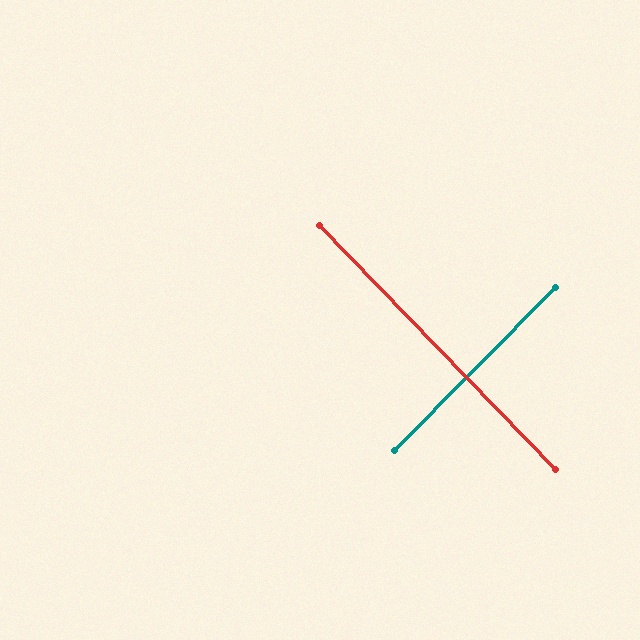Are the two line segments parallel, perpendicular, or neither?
Perpendicular — they meet at approximately 89°.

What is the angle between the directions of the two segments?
Approximately 89 degrees.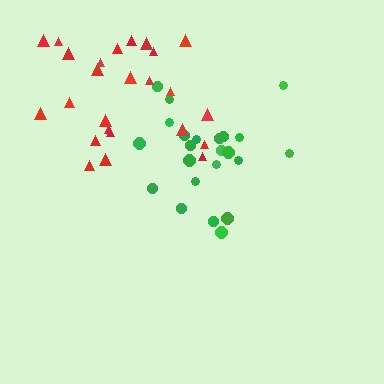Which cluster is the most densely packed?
Green.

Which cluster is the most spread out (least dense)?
Red.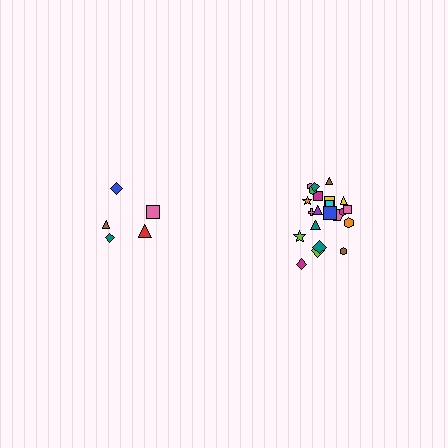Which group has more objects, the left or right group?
The right group.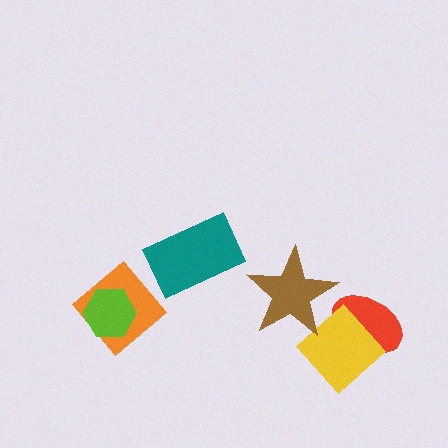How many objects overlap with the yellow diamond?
2 objects overlap with the yellow diamond.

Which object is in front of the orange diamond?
The lime hexagon is in front of the orange diamond.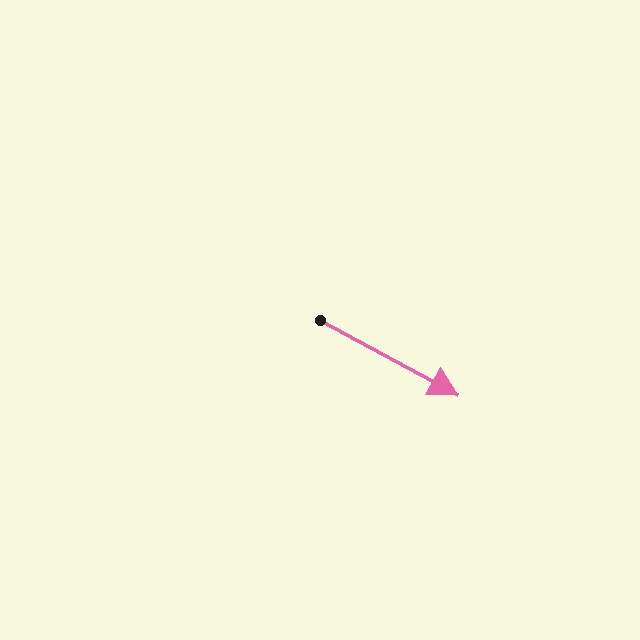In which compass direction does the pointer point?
Southeast.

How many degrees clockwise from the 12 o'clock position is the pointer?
Approximately 118 degrees.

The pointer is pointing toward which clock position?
Roughly 4 o'clock.